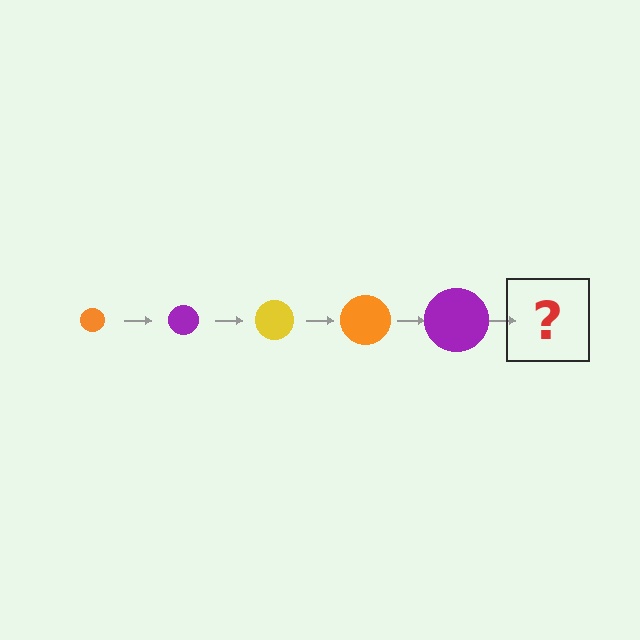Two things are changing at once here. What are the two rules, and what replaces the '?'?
The two rules are that the circle grows larger each step and the color cycles through orange, purple, and yellow. The '?' should be a yellow circle, larger than the previous one.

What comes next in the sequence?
The next element should be a yellow circle, larger than the previous one.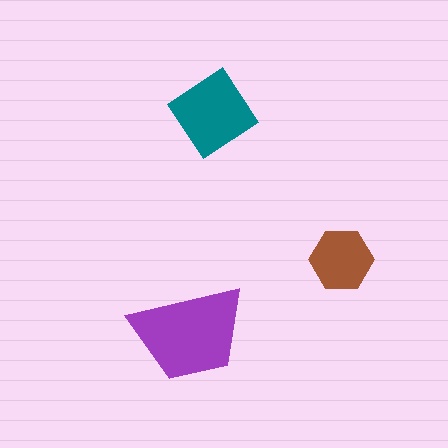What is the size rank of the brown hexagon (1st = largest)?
3rd.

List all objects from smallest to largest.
The brown hexagon, the teal diamond, the purple trapezoid.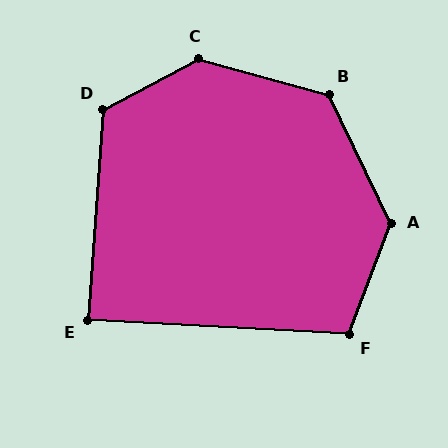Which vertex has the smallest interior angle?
E, at approximately 89 degrees.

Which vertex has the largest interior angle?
C, at approximately 137 degrees.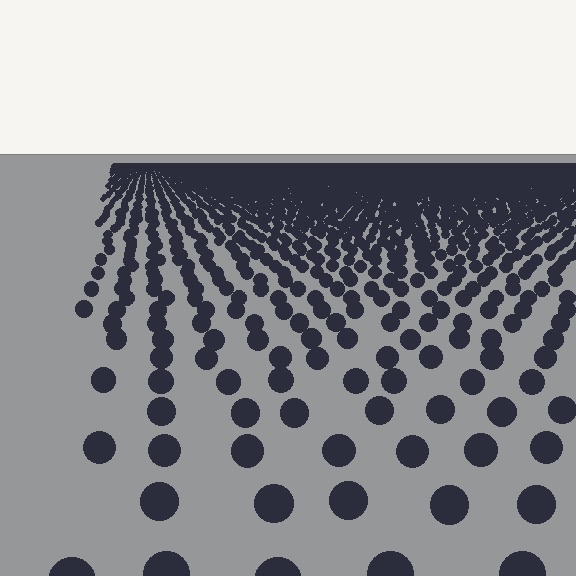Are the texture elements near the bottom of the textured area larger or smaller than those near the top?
Larger. Near the bottom, elements are closer to the viewer and appear at a bigger on-screen size.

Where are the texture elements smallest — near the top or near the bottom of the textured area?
Near the top.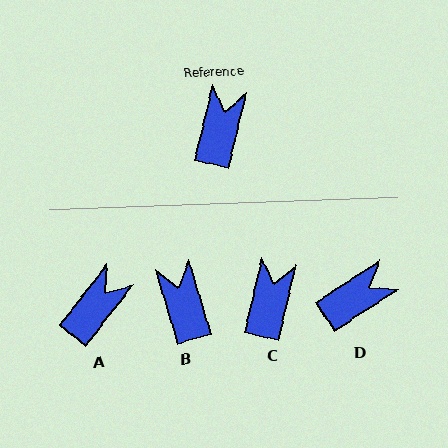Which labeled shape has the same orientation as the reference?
C.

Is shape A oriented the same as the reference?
No, it is off by about 25 degrees.